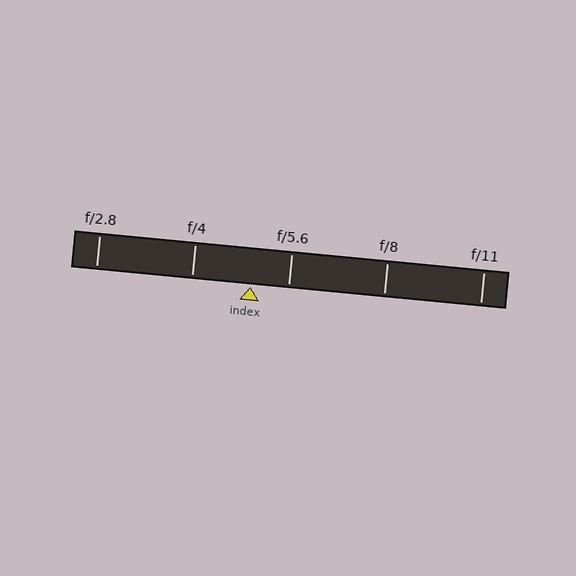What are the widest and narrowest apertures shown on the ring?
The widest aperture shown is f/2.8 and the narrowest is f/11.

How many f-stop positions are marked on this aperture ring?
There are 5 f-stop positions marked.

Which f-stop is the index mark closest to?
The index mark is closest to f/5.6.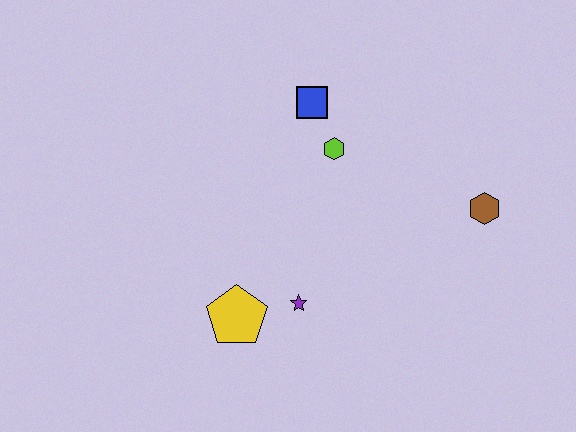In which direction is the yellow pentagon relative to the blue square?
The yellow pentagon is below the blue square.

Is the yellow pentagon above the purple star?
No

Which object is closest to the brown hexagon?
The lime hexagon is closest to the brown hexagon.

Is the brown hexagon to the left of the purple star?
No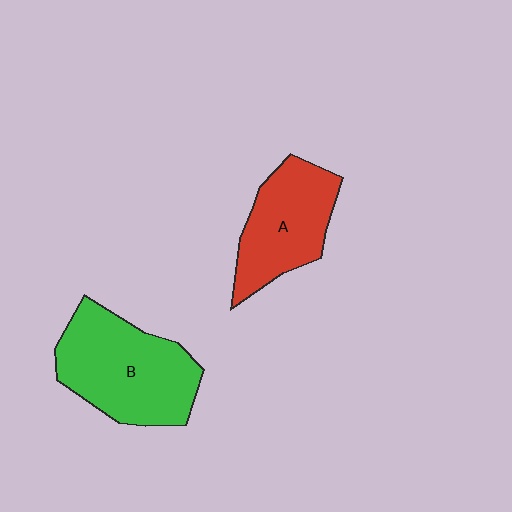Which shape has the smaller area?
Shape A (red).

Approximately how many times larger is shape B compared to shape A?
Approximately 1.3 times.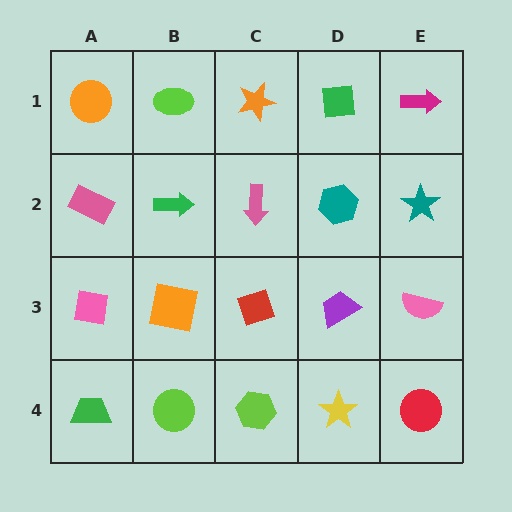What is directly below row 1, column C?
A pink arrow.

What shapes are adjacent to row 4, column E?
A pink semicircle (row 3, column E), a yellow star (row 4, column D).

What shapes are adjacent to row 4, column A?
A pink square (row 3, column A), a lime circle (row 4, column B).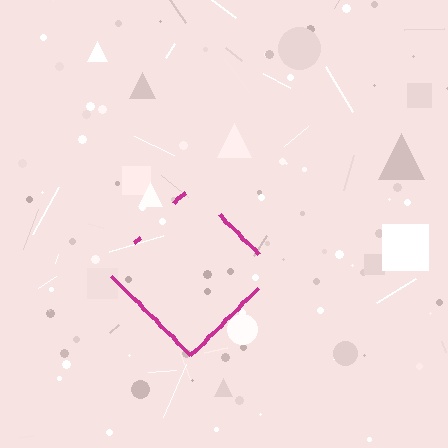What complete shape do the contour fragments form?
The contour fragments form a diamond.